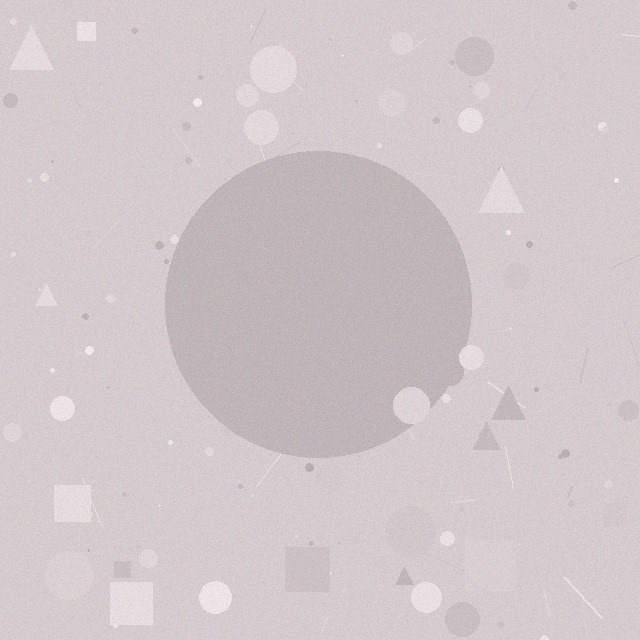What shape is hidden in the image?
A circle is hidden in the image.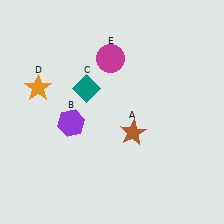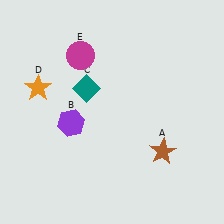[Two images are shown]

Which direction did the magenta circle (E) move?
The magenta circle (E) moved left.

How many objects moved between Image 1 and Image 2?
2 objects moved between the two images.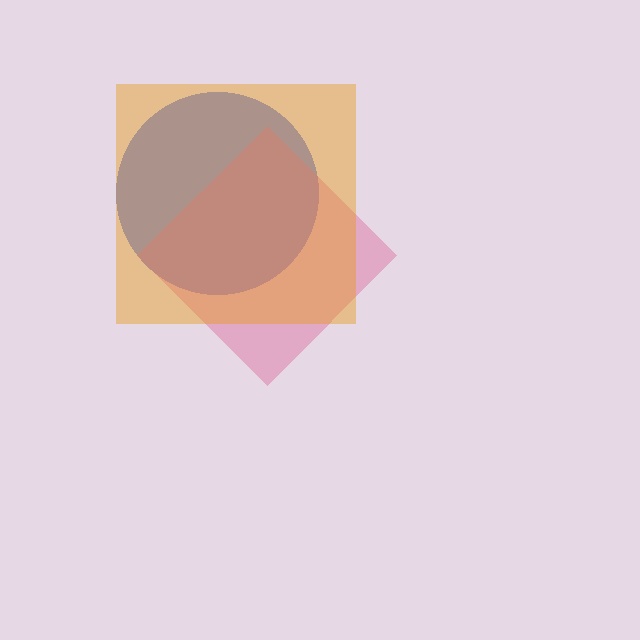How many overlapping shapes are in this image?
There are 3 overlapping shapes in the image.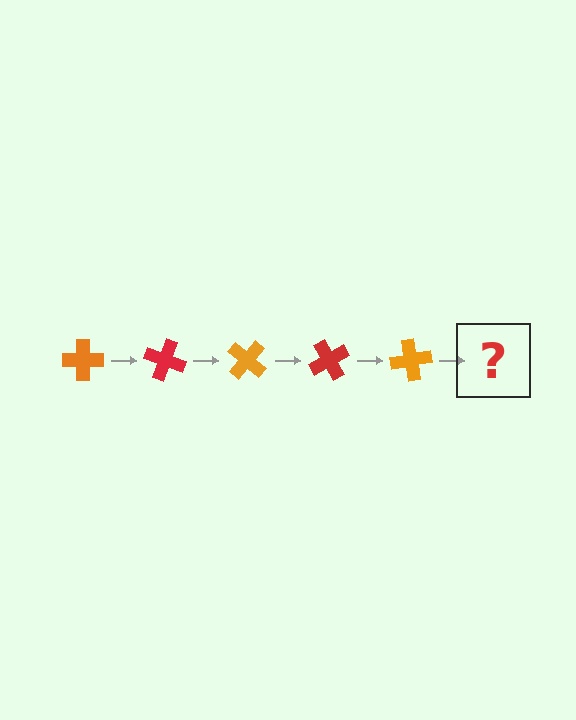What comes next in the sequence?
The next element should be a red cross, rotated 100 degrees from the start.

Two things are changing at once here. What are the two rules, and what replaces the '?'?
The two rules are that it rotates 20 degrees each step and the color cycles through orange and red. The '?' should be a red cross, rotated 100 degrees from the start.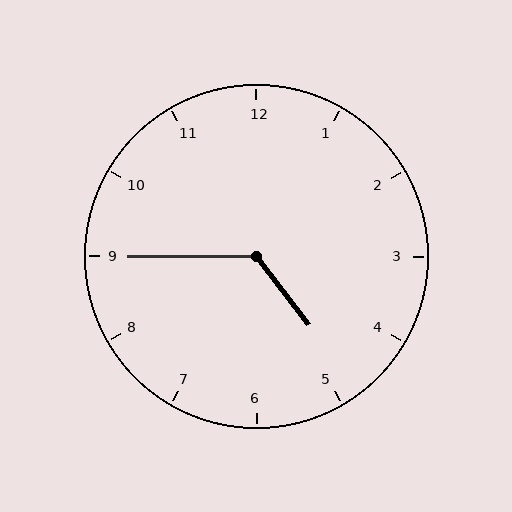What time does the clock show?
4:45.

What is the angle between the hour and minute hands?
Approximately 128 degrees.